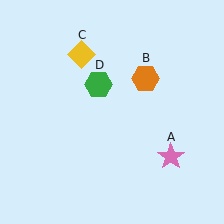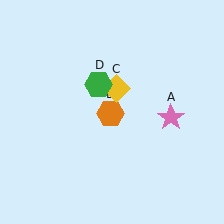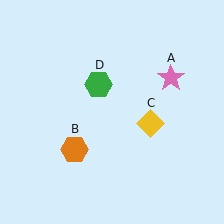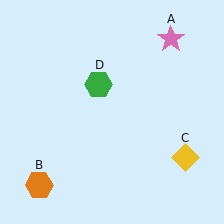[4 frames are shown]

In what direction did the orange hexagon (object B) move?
The orange hexagon (object B) moved down and to the left.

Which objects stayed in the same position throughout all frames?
Green hexagon (object D) remained stationary.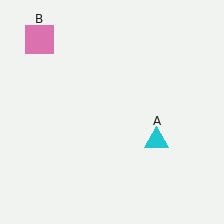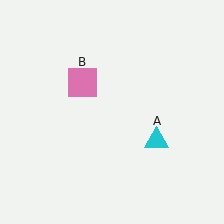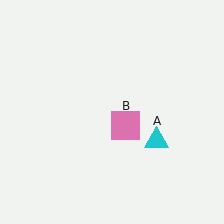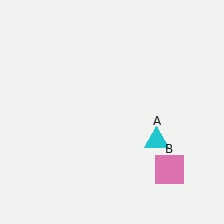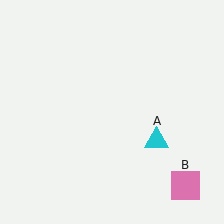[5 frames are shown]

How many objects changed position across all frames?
1 object changed position: pink square (object B).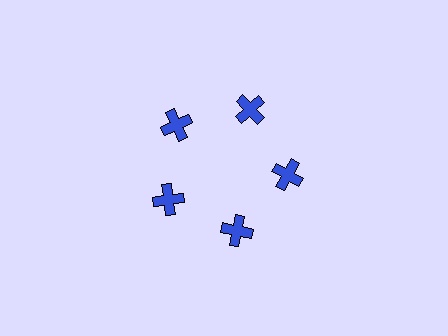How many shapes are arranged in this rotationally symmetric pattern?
There are 5 shapes, arranged in 5 groups of 1.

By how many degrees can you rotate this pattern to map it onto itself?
The pattern maps onto itself every 72 degrees of rotation.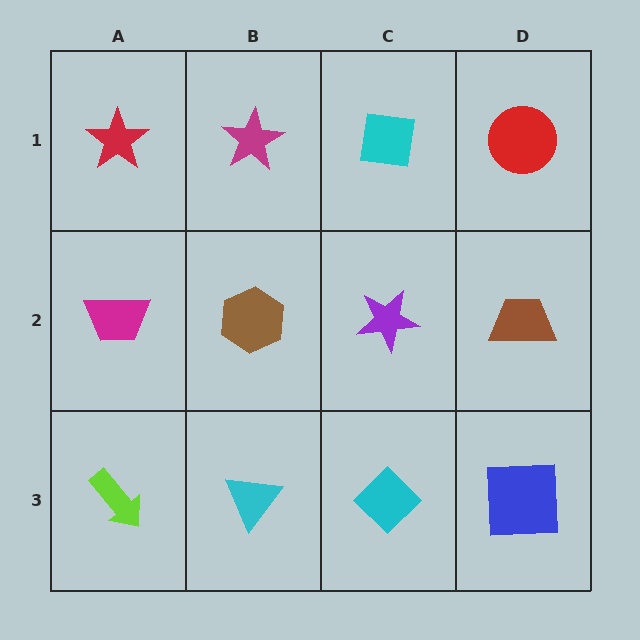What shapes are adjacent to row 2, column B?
A magenta star (row 1, column B), a cyan triangle (row 3, column B), a magenta trapezoid (row 2, column A), a purple star (row 2, column C).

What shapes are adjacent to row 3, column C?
A purple star (row 2, column C), a cyan triangle (row 3, column B), a blue square (row 3, column D).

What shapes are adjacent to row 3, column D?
A brown trapezoid (row 2, column D), a cyan diamond (row 3, column C).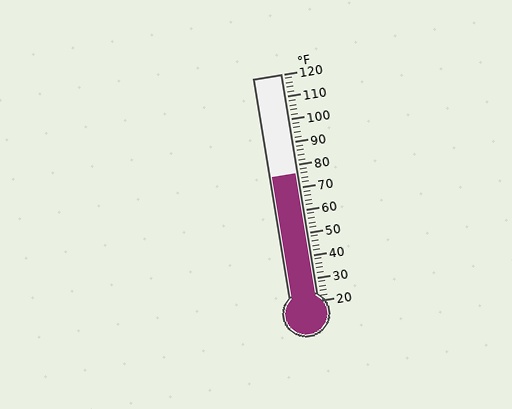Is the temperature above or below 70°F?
The temperature is above 70°F.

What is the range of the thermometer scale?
The thermometer scale ranges from 20°F to 120°F.